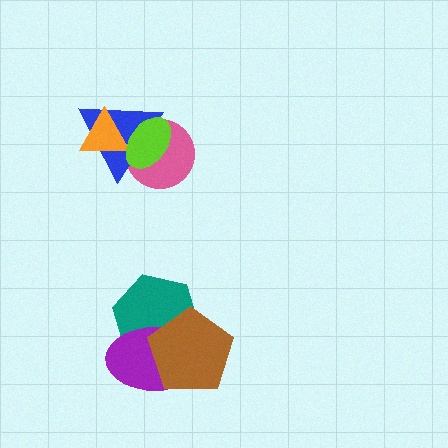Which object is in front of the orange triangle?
The lime ellipse is in front of the orange triangle.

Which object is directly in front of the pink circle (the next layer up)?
The blue triangle is directly in front of the pink circle.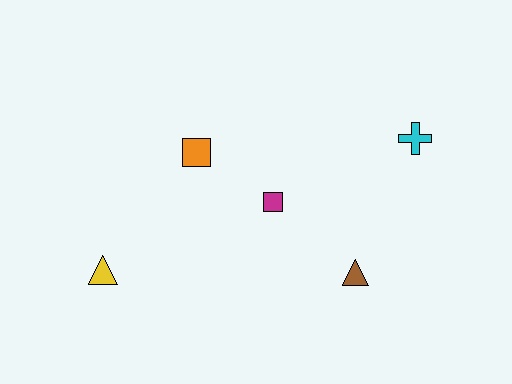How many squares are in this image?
There are 2 squares.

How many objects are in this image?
There are 5 objects.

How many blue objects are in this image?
There are no blue objects.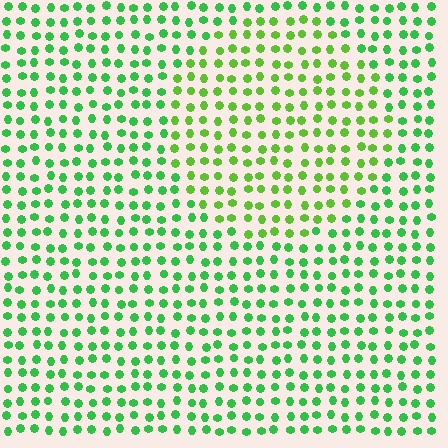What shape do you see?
I see a circle.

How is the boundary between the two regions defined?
The boundary is defined purely by a slight shift in hue (about 28 degrees). Spacing, size, and orientation are identical on both sides.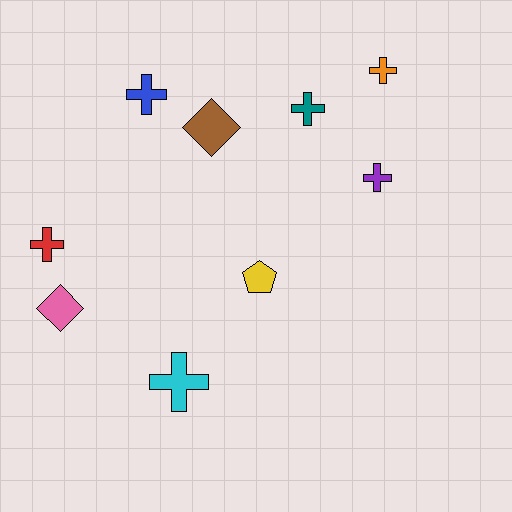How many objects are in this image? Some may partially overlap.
There are 9 objects.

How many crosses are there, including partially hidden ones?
There are 6 crosses.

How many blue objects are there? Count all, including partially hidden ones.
There is 1 blue object.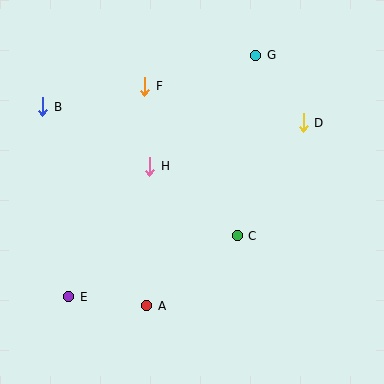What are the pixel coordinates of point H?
Point H is at (150, 166).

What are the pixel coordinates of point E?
Point E is at (69, 297).